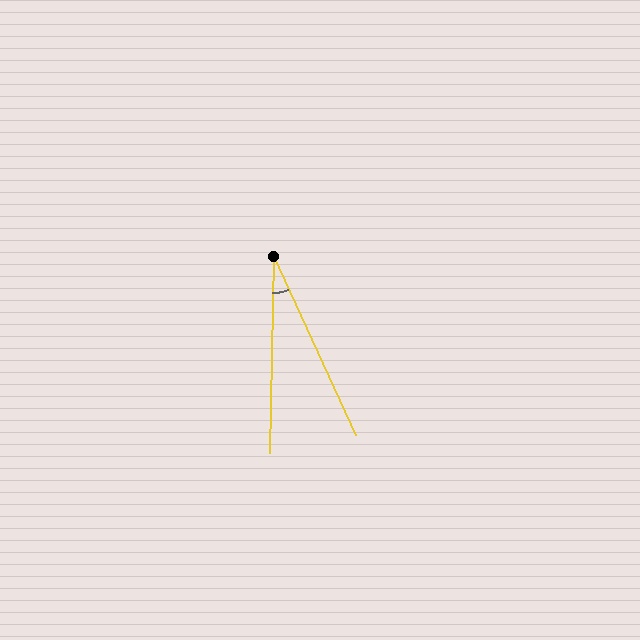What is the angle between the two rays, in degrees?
Approximately 26 degrees.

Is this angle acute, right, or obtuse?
It is acute.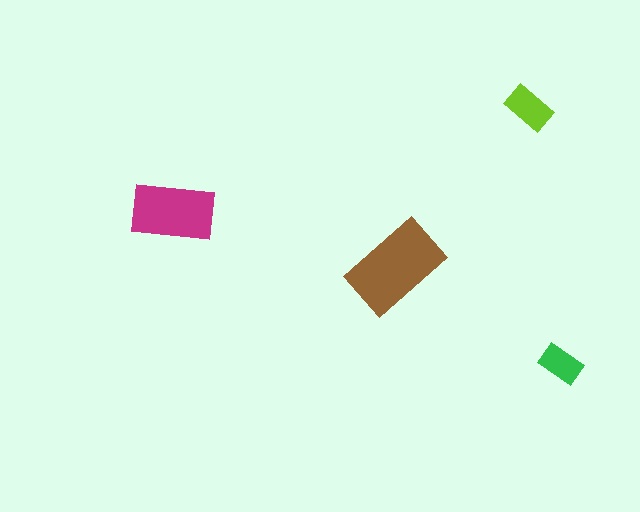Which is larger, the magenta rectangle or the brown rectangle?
The brown one.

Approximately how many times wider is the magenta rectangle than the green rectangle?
About 2 times wider.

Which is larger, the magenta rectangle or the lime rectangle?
The magenta one.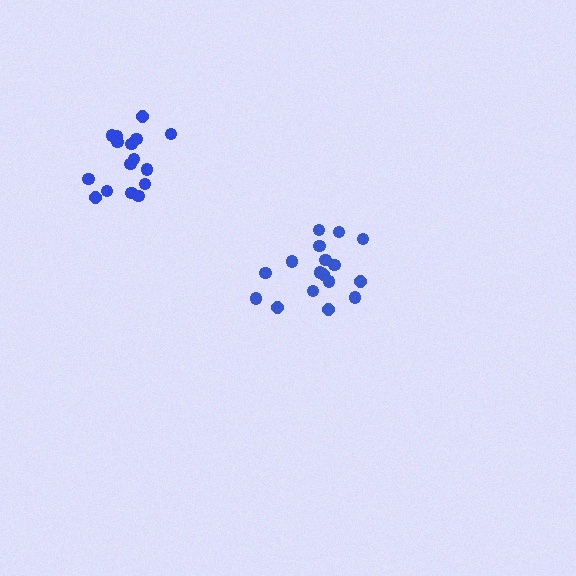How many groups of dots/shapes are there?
There are 2 groups.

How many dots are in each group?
Group 1: 17 dots, Group 2: 16 dots (33 total).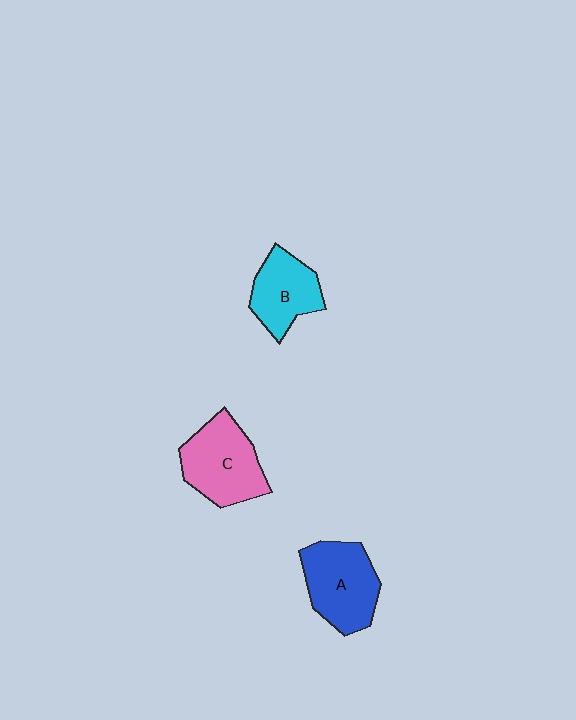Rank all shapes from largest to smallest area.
From largest to smallest: A (blue), C (pink), B (cyan).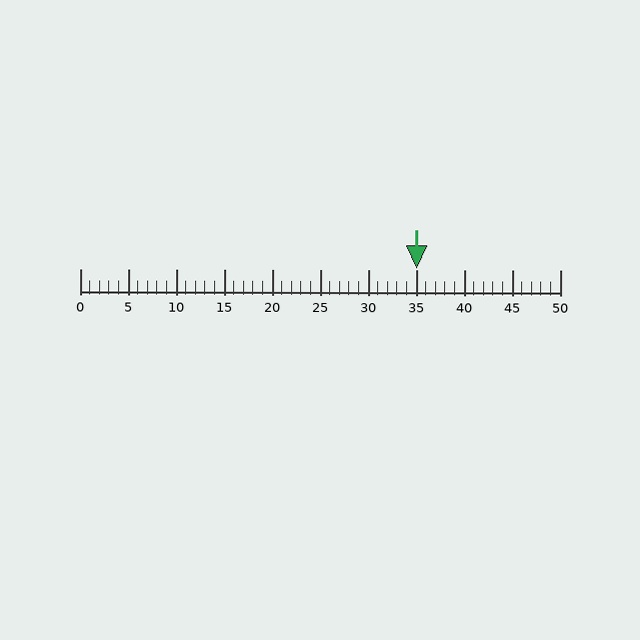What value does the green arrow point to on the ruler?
The green arrow points to approximately 35.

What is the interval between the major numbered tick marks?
The major tick marks are spaced 5 units apart.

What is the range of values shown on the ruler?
The ruler shows values from 0 to 50.